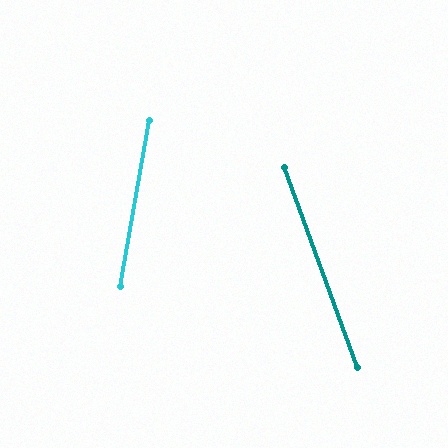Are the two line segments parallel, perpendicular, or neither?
Neither parallel nor perpendicular — they differ by about 30°.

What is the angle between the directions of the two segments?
Approximately 30 degrees.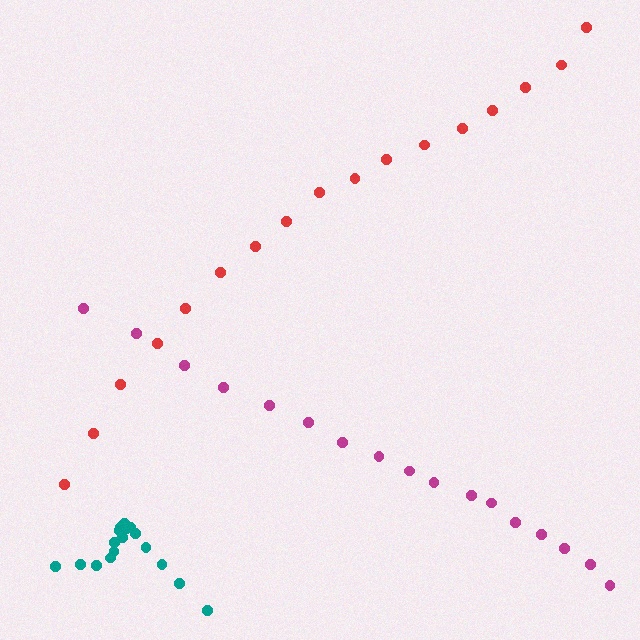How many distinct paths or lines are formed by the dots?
There are 3 distinct paths.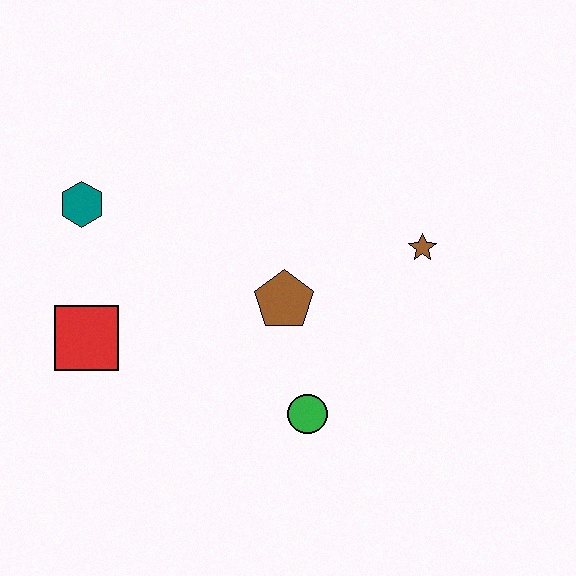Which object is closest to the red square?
The teal hexagon is closest to the red square.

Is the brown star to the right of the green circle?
Yes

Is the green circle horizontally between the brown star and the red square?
Yes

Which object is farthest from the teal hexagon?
The brown star is farthest from the teal hexagon.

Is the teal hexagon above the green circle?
Yes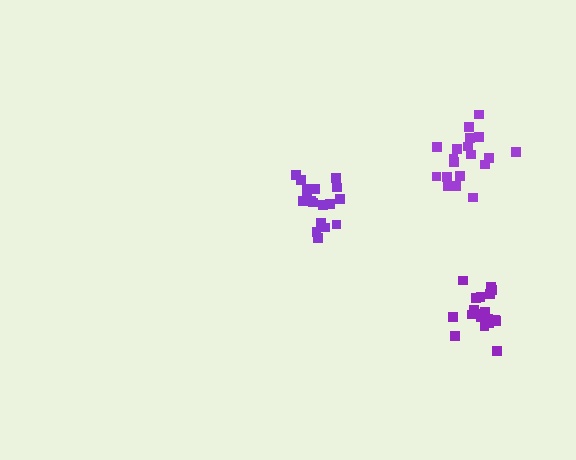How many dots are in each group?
Group 1: 19 dots, Group 2: 19 dots, Group 3: 18 dots (56 total).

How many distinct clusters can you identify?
There are 3 distinct clusters.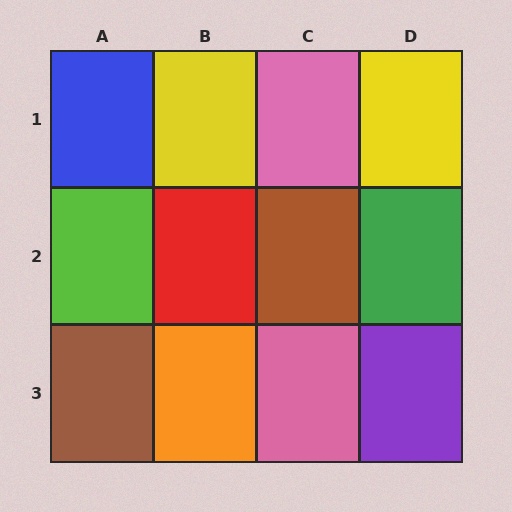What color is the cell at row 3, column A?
Brown.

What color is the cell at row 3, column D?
Purple.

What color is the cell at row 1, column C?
Pink.